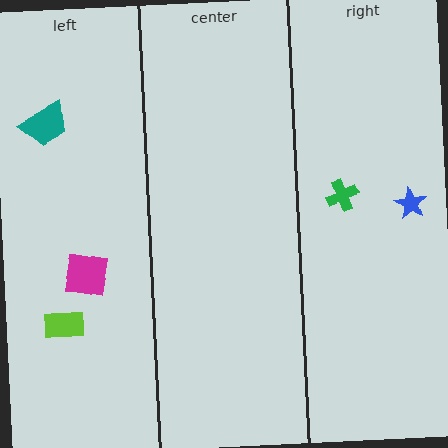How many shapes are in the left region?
3.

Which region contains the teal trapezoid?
The left region.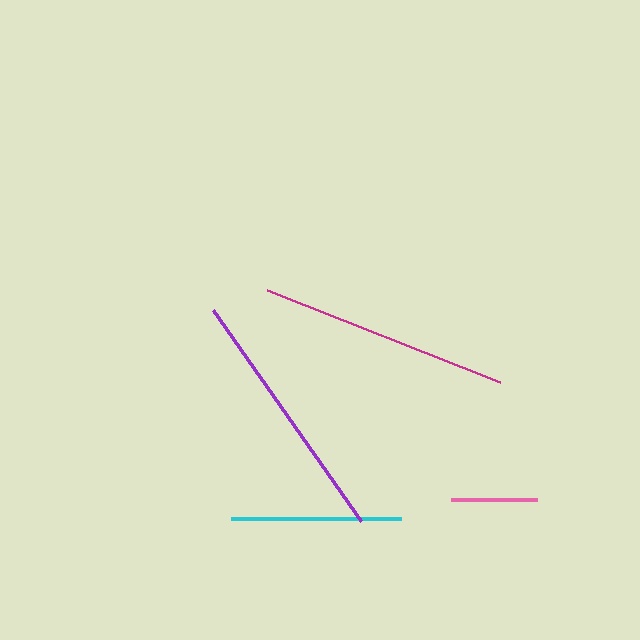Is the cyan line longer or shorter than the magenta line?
The magenta line is longer than the cyan line.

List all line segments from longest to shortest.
From longest to shortest: purple, magenta, cyan, pink.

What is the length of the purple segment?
The purple segment is approximately 258 pixels long.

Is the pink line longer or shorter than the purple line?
The purple line is longer than the pink line.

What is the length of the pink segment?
The pink segment is approximately 86 pixels long.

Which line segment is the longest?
The purple line is the longest at approximately 258 pixels.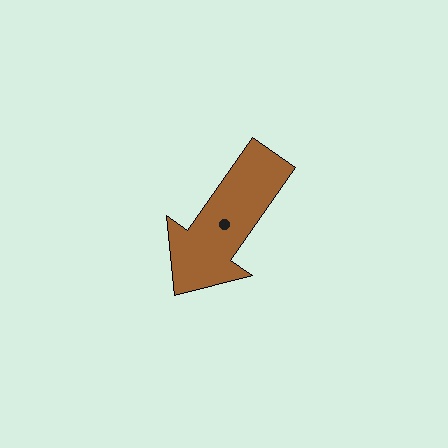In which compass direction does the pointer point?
Southwest.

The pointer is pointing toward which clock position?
Roughly 7 o'clock.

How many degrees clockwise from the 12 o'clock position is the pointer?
Approximately 215 degrees.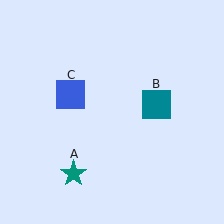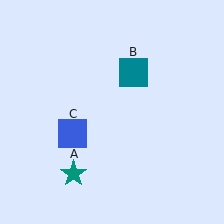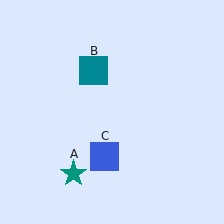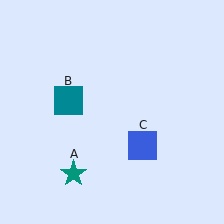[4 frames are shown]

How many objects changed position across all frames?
2 objects changed position: teal square (object B), blue square (object C).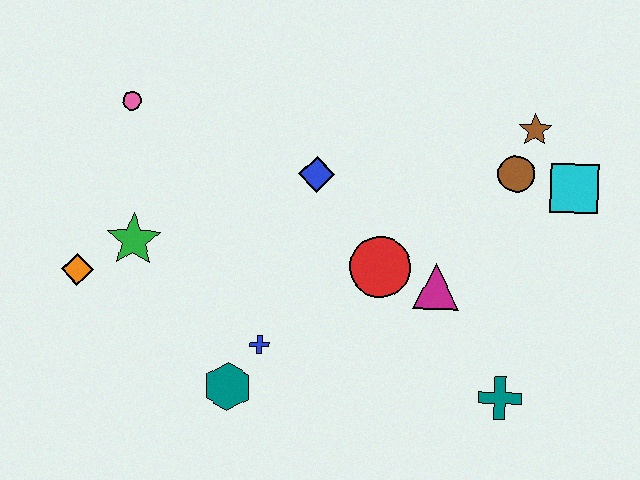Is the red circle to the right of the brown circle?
No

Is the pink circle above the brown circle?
Yes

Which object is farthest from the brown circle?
The orange diamond is farthest from the brown circle.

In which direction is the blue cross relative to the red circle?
The blue cross is to the left of the red circle.